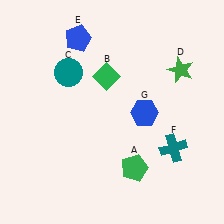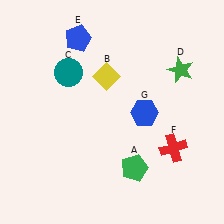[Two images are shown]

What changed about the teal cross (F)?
In Image 1, F is teal. In Image 2, it changed to red.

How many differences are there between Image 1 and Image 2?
There are 2 differences between the two images.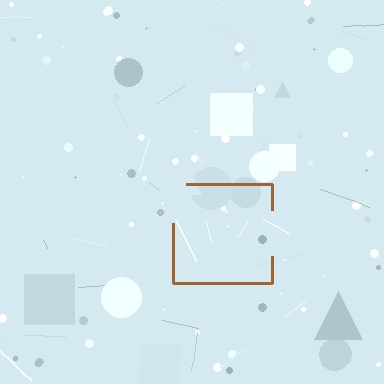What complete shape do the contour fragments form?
The contour fragments form a square.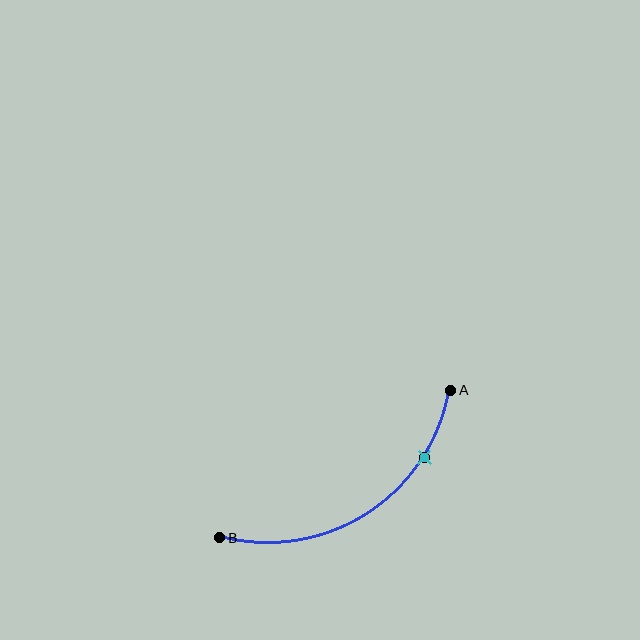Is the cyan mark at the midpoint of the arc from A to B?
No. The cyan mark lies on the arc but is closer to endpoint A. The arc midpoint would be at the point on the curve equidistant along the arc from both A and B.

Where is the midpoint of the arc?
The arc midpoint is the point on the curve farthest from the straight line joining A and B. It sits below that line.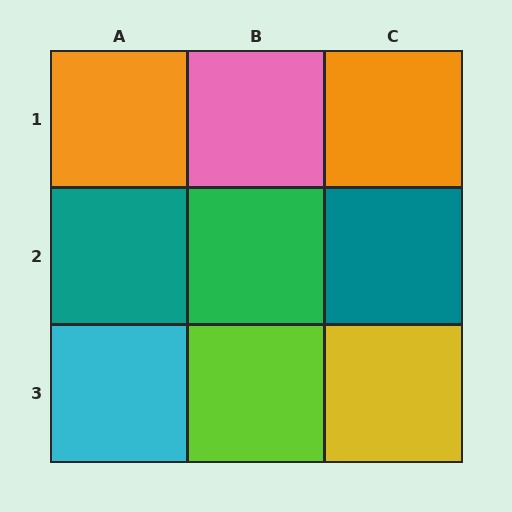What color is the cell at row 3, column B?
Lime.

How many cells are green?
1 cell is green.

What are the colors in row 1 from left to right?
Orange, pink, orange.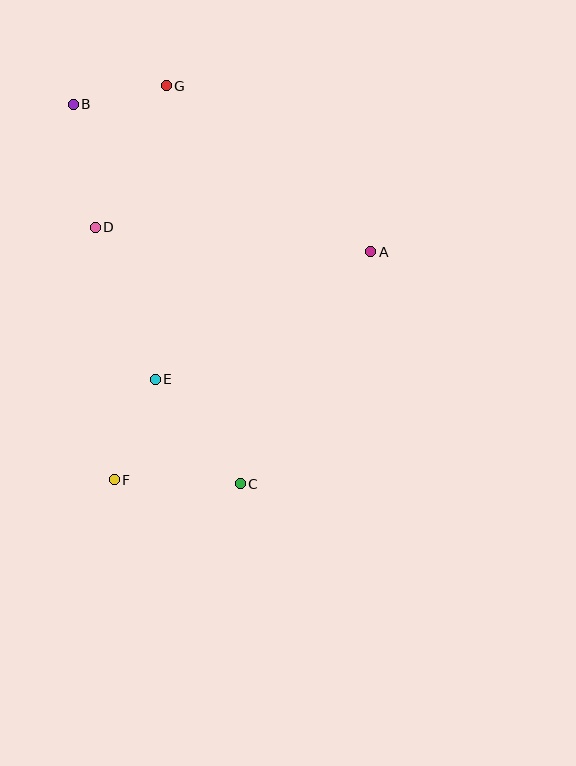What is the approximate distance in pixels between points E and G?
The distance between E and G is approximately 294 pixels.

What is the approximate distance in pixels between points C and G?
The distance between C and G is approximately 405 pixels.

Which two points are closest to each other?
Points B and G are closest to each other.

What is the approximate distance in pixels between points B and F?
The distance between B and F is approximately 378 pixels.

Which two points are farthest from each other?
Points B and C are farthest from each other.